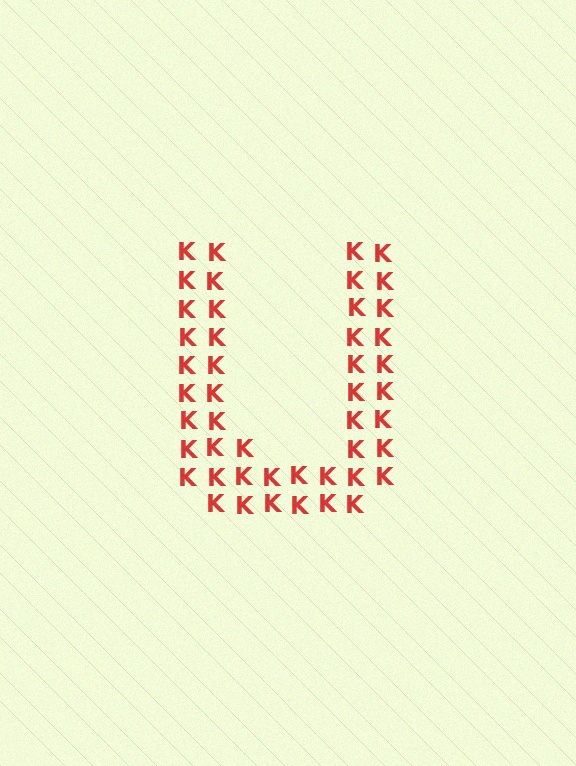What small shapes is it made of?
It is made of small letter K's.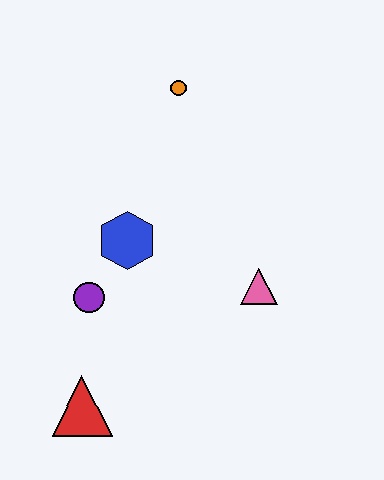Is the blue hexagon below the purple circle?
No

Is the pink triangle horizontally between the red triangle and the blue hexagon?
No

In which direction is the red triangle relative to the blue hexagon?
The red triangle is below the blue hexagon.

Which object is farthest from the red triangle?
The orange circle is farthest from the red triangle.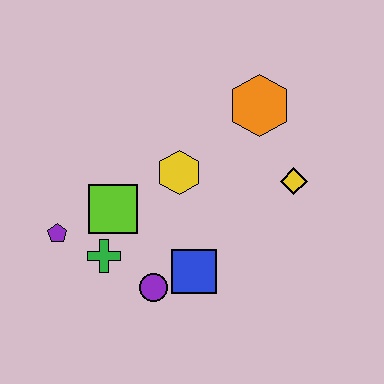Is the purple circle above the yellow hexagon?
No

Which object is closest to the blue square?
The purple circle is closest to the blue square.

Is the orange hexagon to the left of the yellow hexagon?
No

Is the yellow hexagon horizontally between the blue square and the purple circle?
Yes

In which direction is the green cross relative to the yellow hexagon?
The green cross is below the yellow hexagon.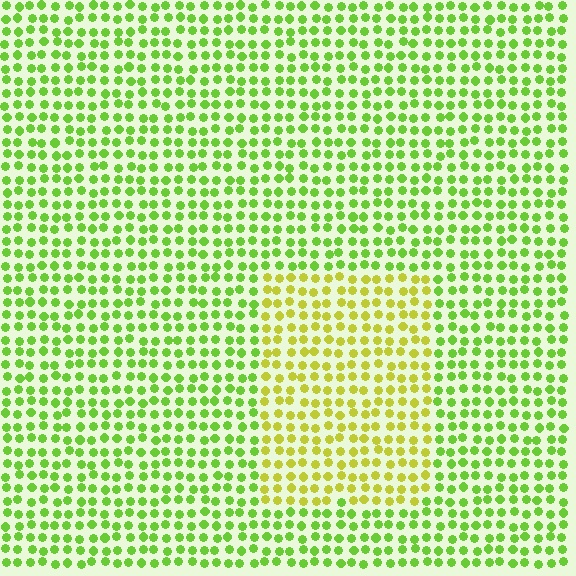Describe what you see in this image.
The image is filled with small lime elements in a uniform arrangement. A rectangle-shaped region is visible where the elements are tinted to a slightly different hue, forming a subtle color boundary.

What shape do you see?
I see a rectangle.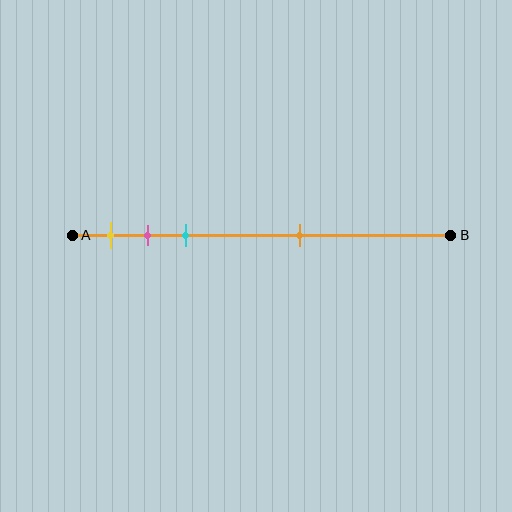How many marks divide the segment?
There are 4 marks dividing the segment.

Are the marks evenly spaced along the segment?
No, the marks are not evenly spaced.